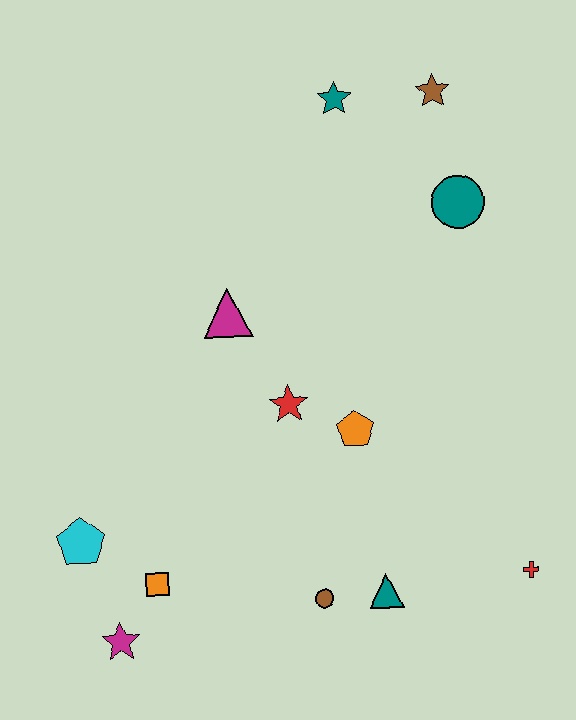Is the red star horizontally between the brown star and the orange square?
Yes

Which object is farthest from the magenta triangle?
The red cross is farthest from the magenta triangle.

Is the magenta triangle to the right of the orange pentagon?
No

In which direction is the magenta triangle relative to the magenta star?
The magenta triangle is above the magenta star.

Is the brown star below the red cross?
No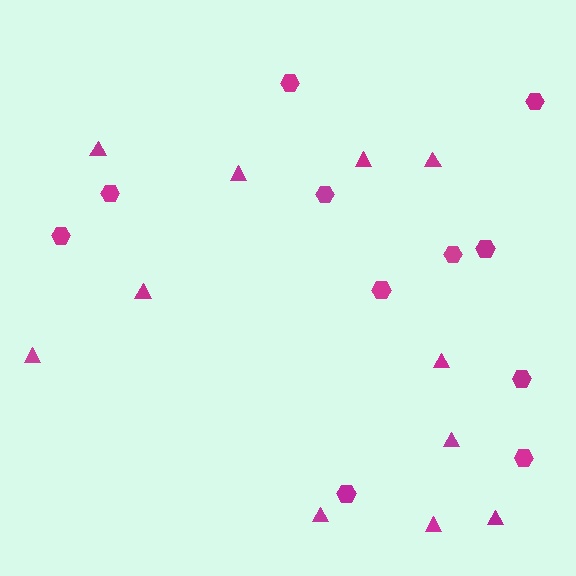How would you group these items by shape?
There are 2 groups: one group of hexagons (11) and one group of triangles (11).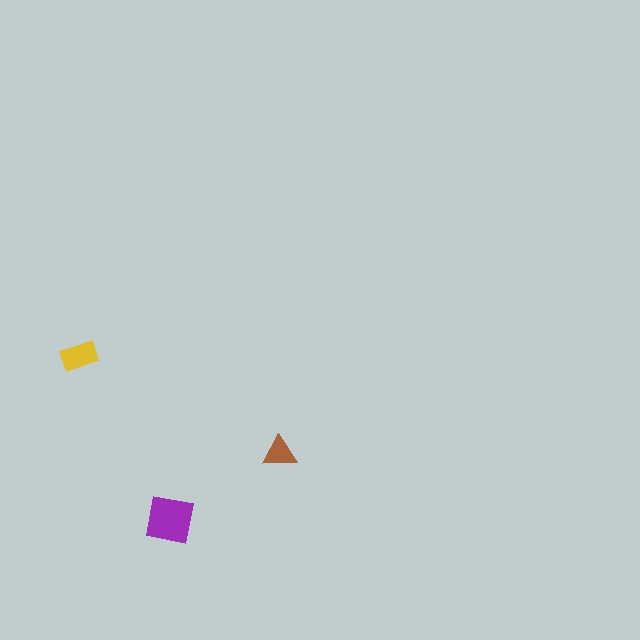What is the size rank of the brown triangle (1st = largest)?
3rd.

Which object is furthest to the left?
The yellow rectangle is leftmost.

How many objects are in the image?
There are 3 objects in the image.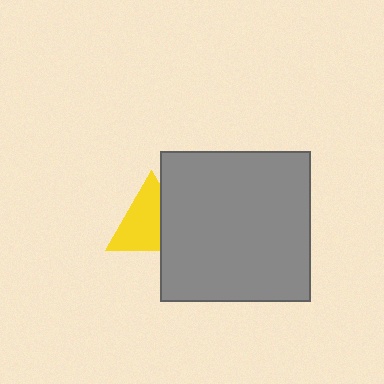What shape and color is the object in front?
The object in front is a gray square.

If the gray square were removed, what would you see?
You would see the complete yellow triangle.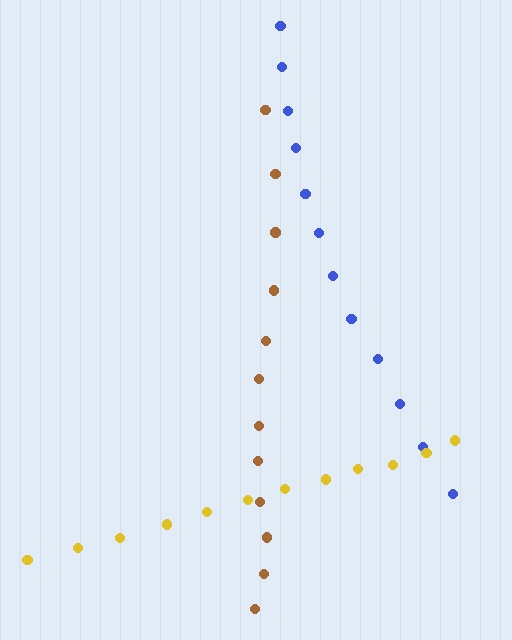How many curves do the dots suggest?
There are 3 distinct paths.